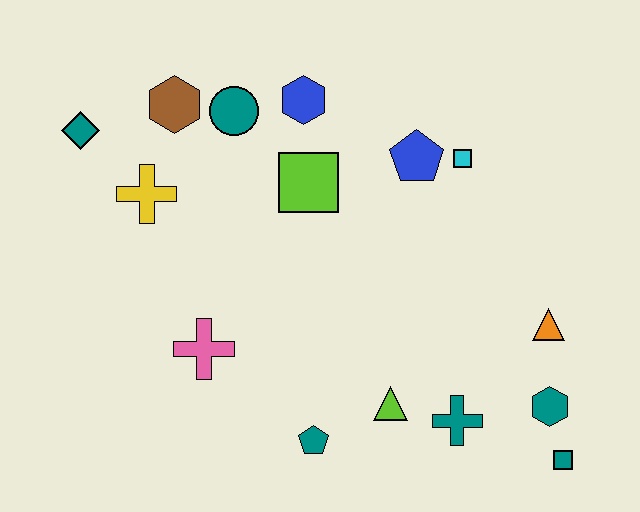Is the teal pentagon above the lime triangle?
No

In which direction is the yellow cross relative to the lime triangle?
The yellow cross is to the left of the lime triangle.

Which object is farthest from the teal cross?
The teal diamond is farthest from the teal cross.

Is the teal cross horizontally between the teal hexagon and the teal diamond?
Yes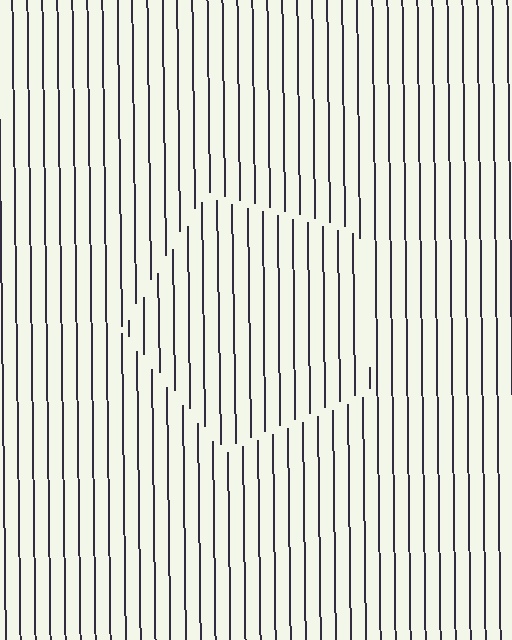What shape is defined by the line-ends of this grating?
An illusory pentagon. The interior of the shape contains the same grating, shifted by half a period — the contour is defined by the phase discontinuity where line-ends from the inner and outer gratings abut.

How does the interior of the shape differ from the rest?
The interior of the shape contains the same grating, shifted by half a period — the contour is defined by the phase discontinuity where line-ends from the inner and outer gratings abut.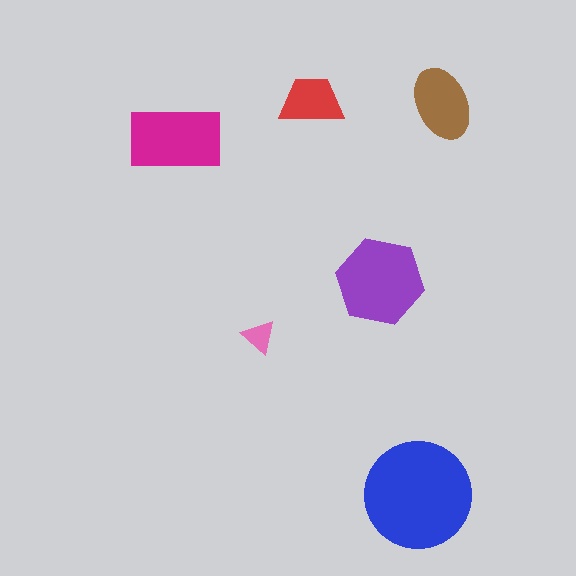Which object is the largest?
The blue circle.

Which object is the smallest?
The pink triangle.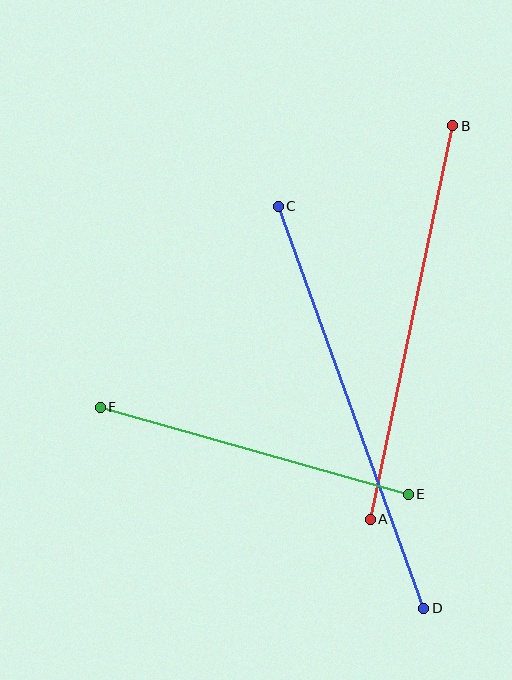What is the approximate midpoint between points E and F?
The midpoint is at approximately (254, 451) pixels.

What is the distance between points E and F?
The distance is approximately 320 pixels.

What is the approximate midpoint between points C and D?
The midpoint is at approximately (351, 407) pixels.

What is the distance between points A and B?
The distance is approximately 402 pixels.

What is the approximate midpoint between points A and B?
The midpoint is at approximately (412, 323) pixels.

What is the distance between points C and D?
The distance is approximately 428 pixels.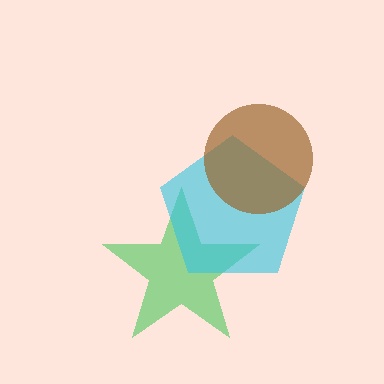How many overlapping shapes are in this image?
There are 3 overlapping shapes in the image.